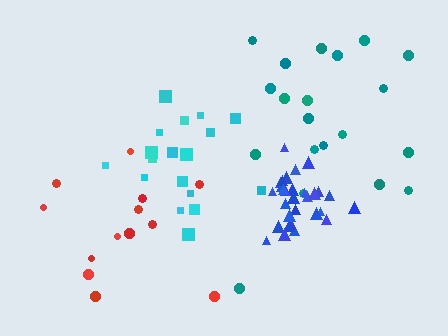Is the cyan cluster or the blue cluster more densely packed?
Blue.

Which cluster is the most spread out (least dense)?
Red.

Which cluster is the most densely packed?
Blue.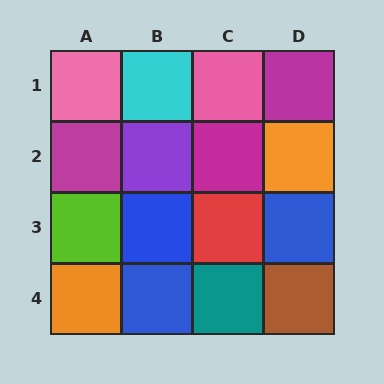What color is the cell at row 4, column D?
Brown.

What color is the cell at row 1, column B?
Cyan.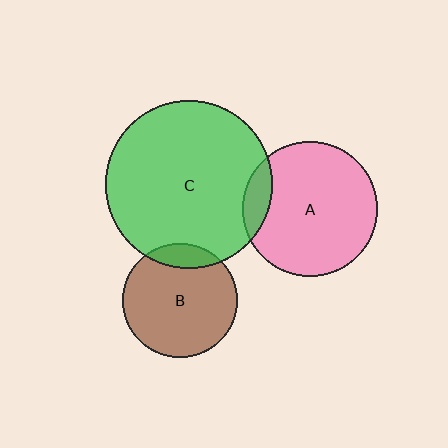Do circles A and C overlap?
Yes.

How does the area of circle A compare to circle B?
Approximately 1.4 times.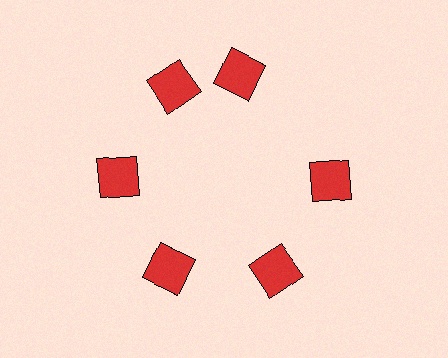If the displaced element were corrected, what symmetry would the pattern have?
It would have 6-fold rotational symmetry — the pattern would map onto itself every 60 degrees.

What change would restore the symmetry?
The symmetry would be restored by rotating it back into even spacing with its neighbors so that all 6 squares sit at equal angles and equal distance from the center.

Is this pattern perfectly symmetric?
No. The 6 red squares are arranged in a ring, but one element near the 1 o'clock position is rotated out of alignment along the ring, breaking the 6-fold rotational symmetry.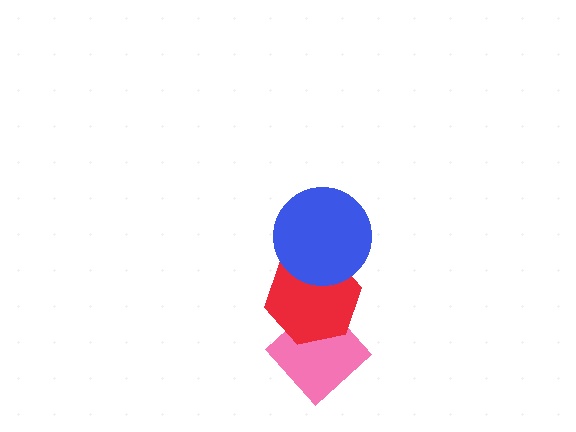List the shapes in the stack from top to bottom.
From top to bottom: the blue circle, the red hexagon, the pink diamond.